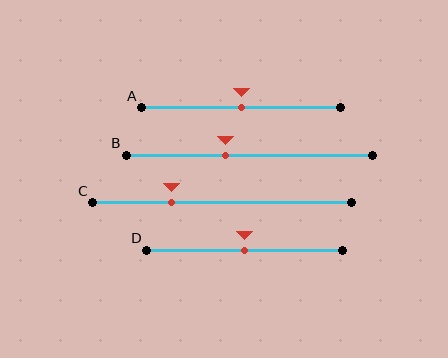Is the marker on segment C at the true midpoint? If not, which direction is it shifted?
No, the marker on segment C is shifted to the left by about 20% of the segment length.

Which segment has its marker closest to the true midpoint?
Segment A has its marker closest to the true midpoint.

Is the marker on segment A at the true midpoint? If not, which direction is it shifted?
Yes, the marker on segment A is at the true midpoint.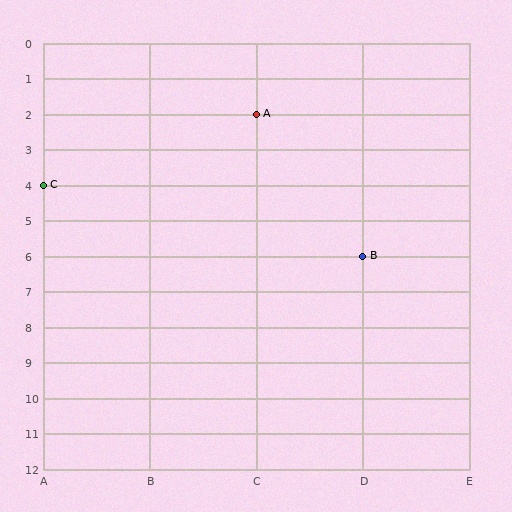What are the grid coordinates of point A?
Point A is at grid coordinates (C, 2).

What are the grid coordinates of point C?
Point C is at grid coordinates (A, 4).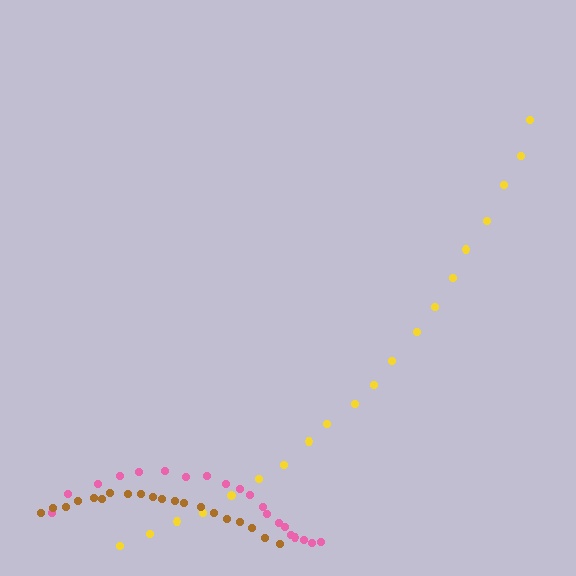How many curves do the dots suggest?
There are 3 distinct paths.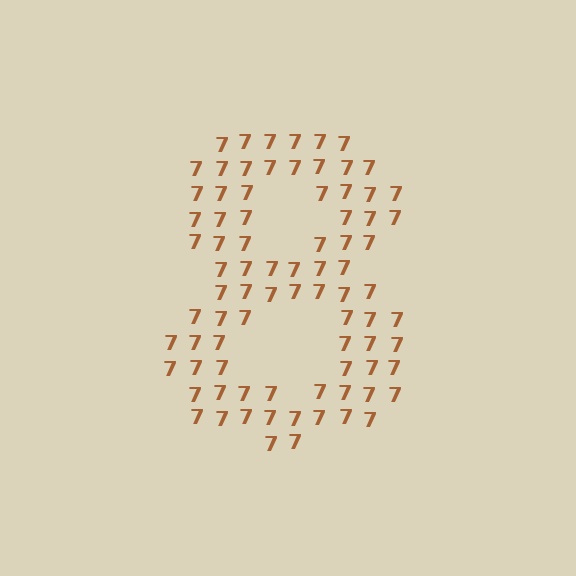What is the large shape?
The large shape is the digit 8.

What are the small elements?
The small elements are digit 7's.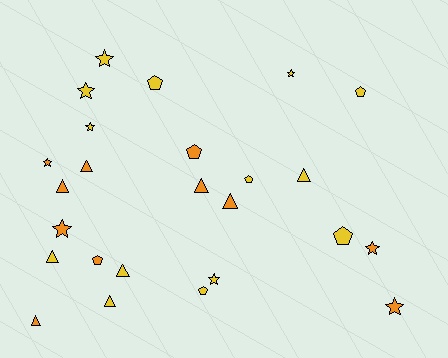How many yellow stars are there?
There are 5 yellow stars.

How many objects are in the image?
There are 25 objects.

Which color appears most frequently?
Yellow, with 14 objects.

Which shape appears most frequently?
Star, with 9 objects.